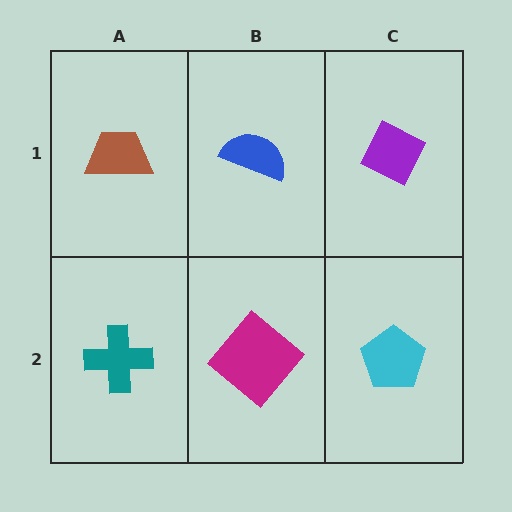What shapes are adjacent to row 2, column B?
A blue semicircle (row 1, column B), a teal cross (row 2, column A), a cyan pentagon (row 2, column C).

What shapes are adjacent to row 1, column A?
A teal cross (row 2, column A), a blue semicircle (row 1, column B).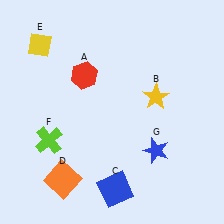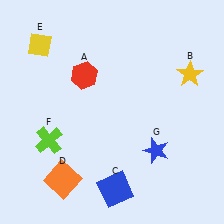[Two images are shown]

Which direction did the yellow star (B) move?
The yellow star (B) moved right.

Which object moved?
The yellow star (B) moved right.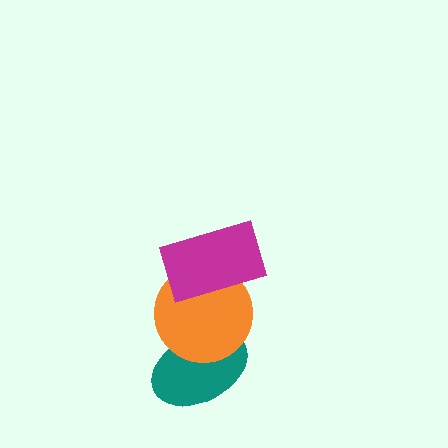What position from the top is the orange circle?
The orange circle is 2nd from the top.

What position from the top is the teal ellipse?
The teal ellipse is 3rd from the top.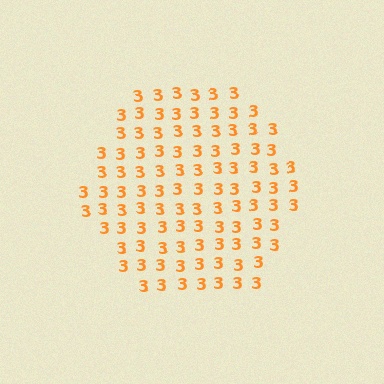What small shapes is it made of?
It is made of small digit 3's.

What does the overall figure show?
The overall figure shows a hexagon.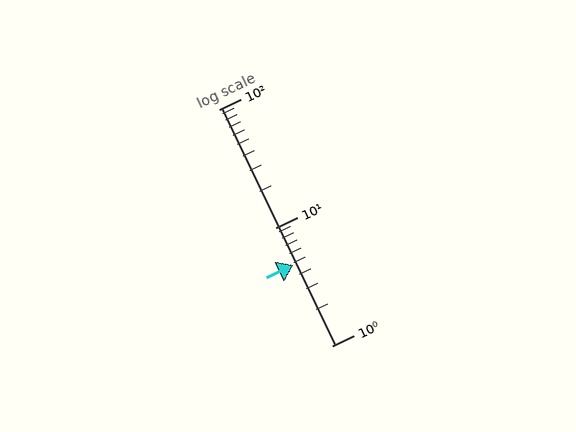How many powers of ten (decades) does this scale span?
The scale spans 2 decades, from 1 to 100.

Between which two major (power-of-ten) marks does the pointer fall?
The pointer is between 1 and 10.